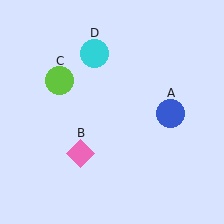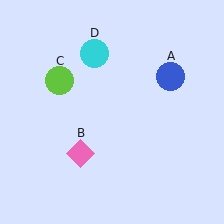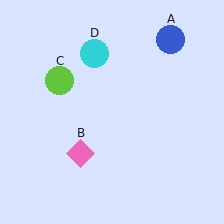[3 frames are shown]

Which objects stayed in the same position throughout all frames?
Pink diamond (object B) and lime circle (object C) and cyan circle (object D) remained stationary.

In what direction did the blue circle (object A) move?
The blue circle (object A) moved up.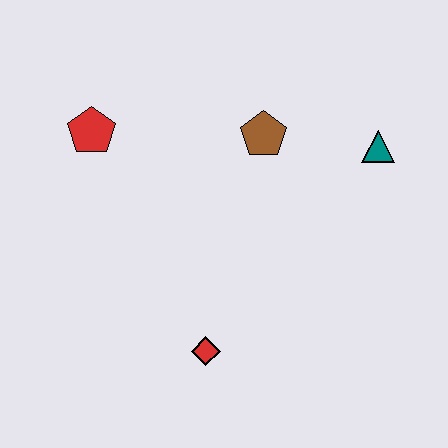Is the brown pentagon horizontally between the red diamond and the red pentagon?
No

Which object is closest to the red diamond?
The brown pentagon is closest to the red diamond.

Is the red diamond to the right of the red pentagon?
Yes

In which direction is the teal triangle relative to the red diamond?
The teal triangle is above the red diamond.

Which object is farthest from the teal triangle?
The red pentagon is farthest from the teal triangle.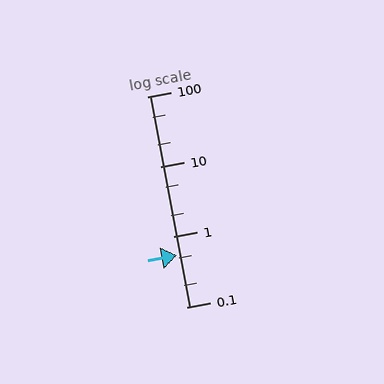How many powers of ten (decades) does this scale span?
The scale spans 3 decades, from 0.1 to 100.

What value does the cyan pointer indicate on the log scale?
The pointer indicates approximately 0.54.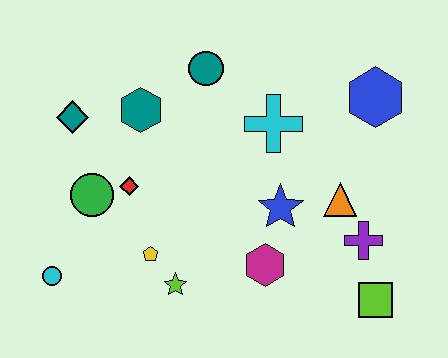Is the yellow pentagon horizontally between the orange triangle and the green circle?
Yes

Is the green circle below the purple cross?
No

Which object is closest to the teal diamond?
The teal hexagon is closest to the teal diamond.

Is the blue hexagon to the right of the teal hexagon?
Yes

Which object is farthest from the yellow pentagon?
The blue hexagon is farthest from the yellow pentagon.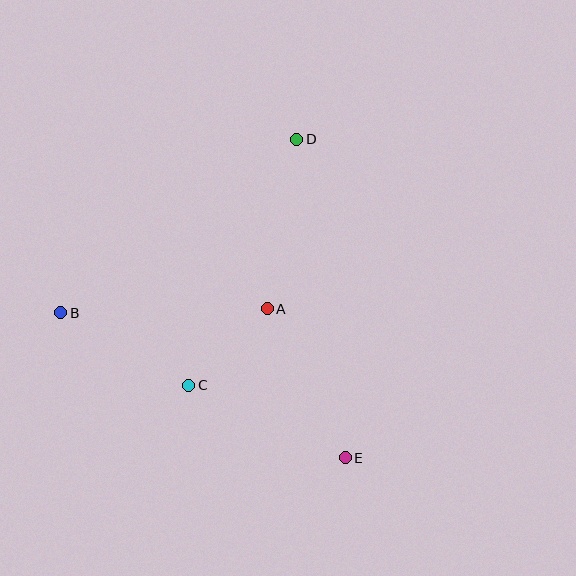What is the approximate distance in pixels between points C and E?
The distance between C and E is approximately 173 pixels.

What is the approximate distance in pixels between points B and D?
The distance between B and D is approximately 293 pixels.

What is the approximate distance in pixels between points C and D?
The distance between C and D is approximately 269 pixels.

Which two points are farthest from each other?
Points D and E are farthest from each other.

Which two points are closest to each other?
Points A and C are closest to each other.